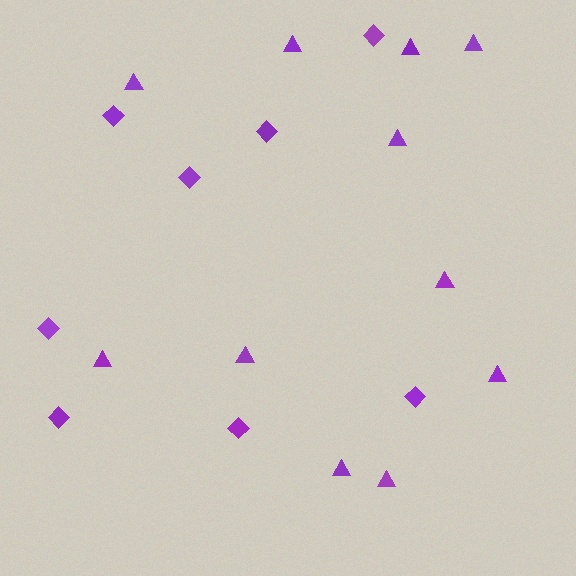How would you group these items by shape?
There are 2 groups: one group of diamonds (8) and one group of triangles (11).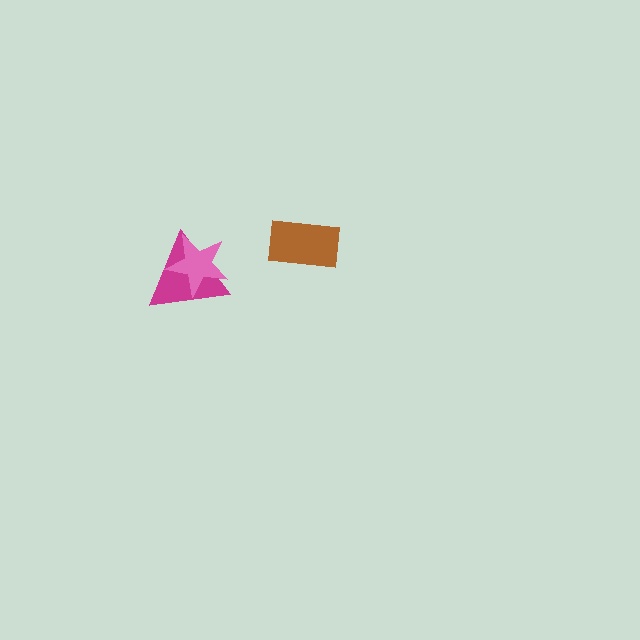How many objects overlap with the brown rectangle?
0 objects overlap with the brown rectangle.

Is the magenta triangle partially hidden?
Yes, it is partially covered by another shape.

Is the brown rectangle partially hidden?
No, no other shape covers it.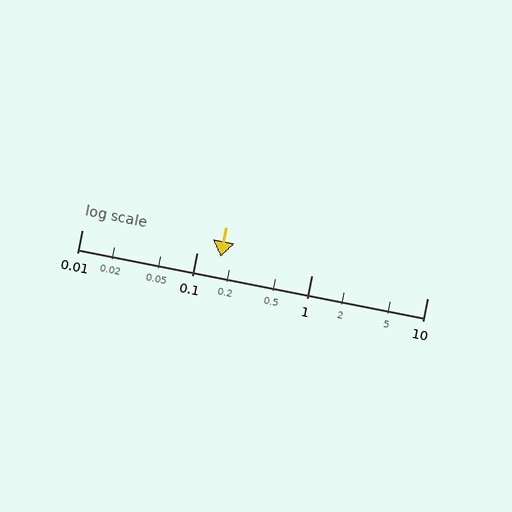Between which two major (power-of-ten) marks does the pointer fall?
The pointer is between 0.1 and 1.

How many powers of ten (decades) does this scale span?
The scale spans 3 decades, from 0.01 to 10.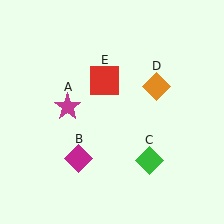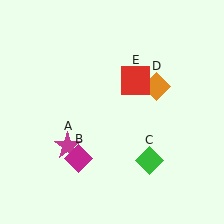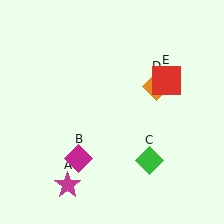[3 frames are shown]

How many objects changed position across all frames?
2 objects changed position: magenta star (object A), red square (object E).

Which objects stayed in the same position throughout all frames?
Magenta diamond (object B) and green diamond (object C) and orange diamond (object D) remained stationary.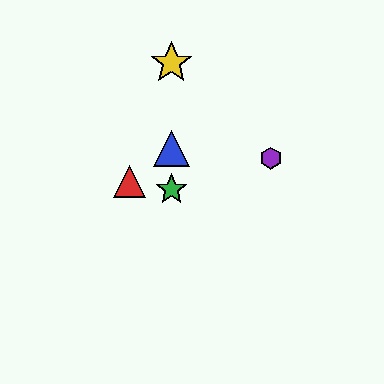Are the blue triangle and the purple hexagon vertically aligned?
No, the blue triangle is at x≈171 and the purple hexagon is at x≈271.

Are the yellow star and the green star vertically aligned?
Yes, both are at x≈171.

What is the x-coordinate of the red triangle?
The red triangle is at x≈129.